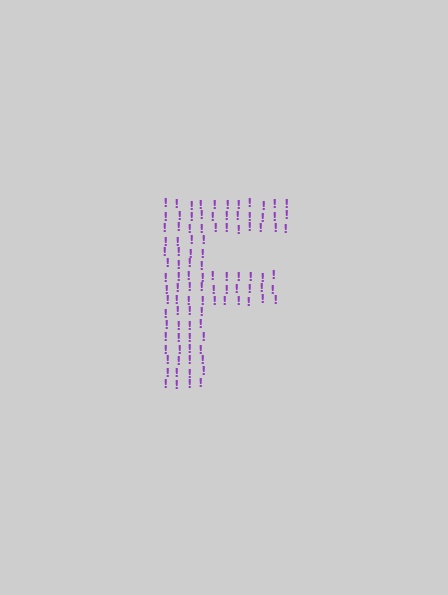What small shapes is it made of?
It is made of small exclamation marks.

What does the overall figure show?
The overall figure shows the letter F.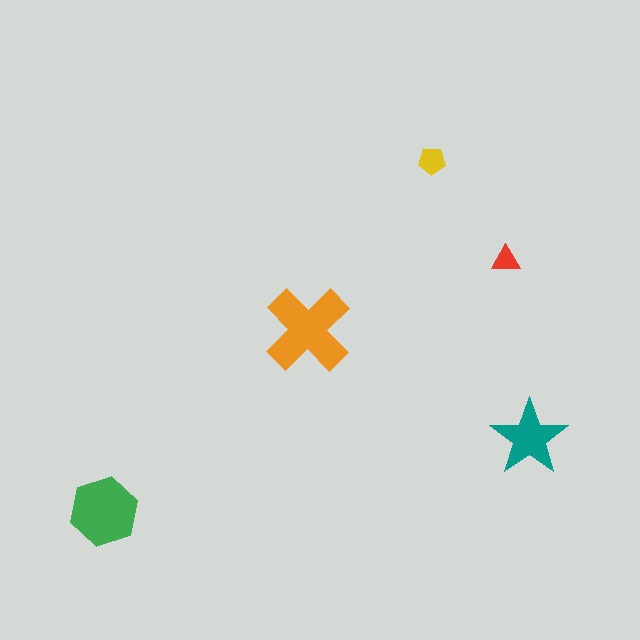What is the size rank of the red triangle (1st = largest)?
5th.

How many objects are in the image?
There are 5 objects in the image.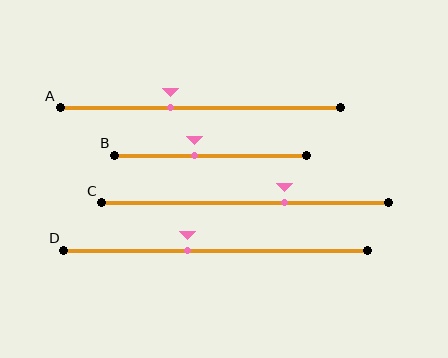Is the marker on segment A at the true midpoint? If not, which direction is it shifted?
No, the marker on segment A is shifted to the left by about 11% of the segment length.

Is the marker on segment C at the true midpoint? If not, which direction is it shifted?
No, the marker on segment C is shifted to the right by about 14% of the segment length.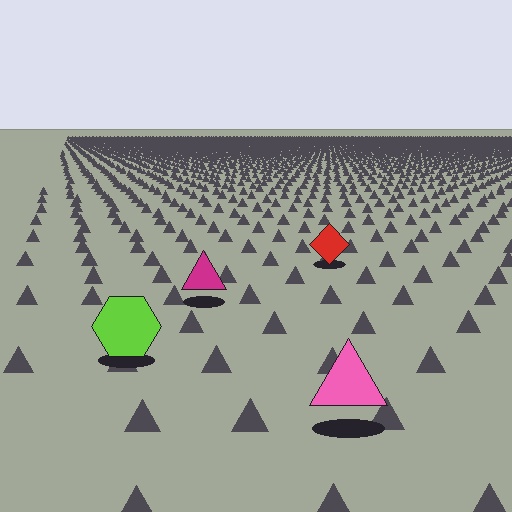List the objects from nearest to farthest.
From nearest to farthest: the pink triangle, the lime hexagon, the magenta triangle, the red diamond.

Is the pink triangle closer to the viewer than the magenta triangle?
Yes. The pink triangle is closer — you can tell from the texture gradient: the ground texture is coarser near it.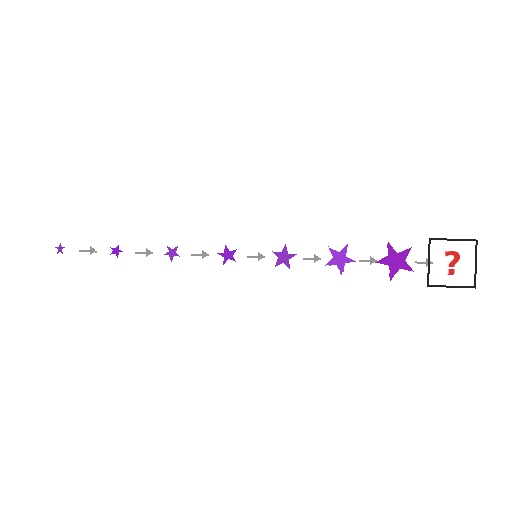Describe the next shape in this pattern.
It should be a star, larger than the previous one and rotated 140 degrees from the start.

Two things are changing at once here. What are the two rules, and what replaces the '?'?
The two rules are that the star grows larger each step and it rotates 20 degrees each step. The '?' should be a star, larger than the previous one and rotated 140 degrees from the start.